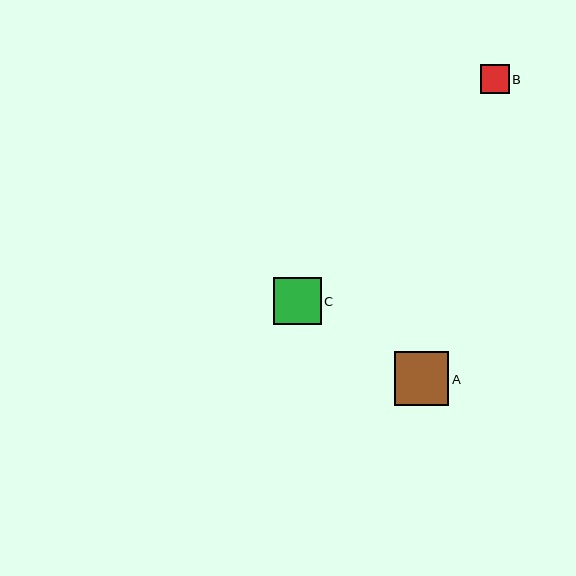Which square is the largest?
Square A is the largest with a size of approximately 54 pixels.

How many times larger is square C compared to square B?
Square C is approximately 1.7 times the size of square B.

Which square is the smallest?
Square B is the smallest with a size of approximately 28 pixels.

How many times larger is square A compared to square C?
Square A is approximately 1.1 times the size of square C.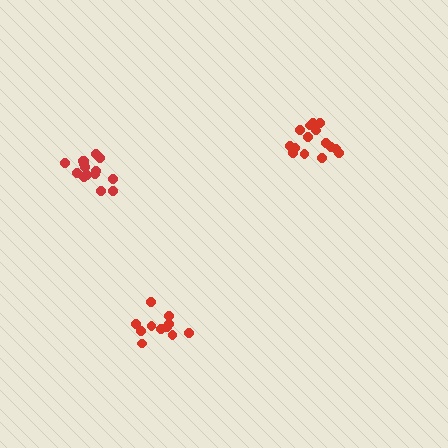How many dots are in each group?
Group 1: 12 dots, Group 2: 16 dots, Group 3: 15 dots (43 total).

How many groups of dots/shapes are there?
There are 3 groups.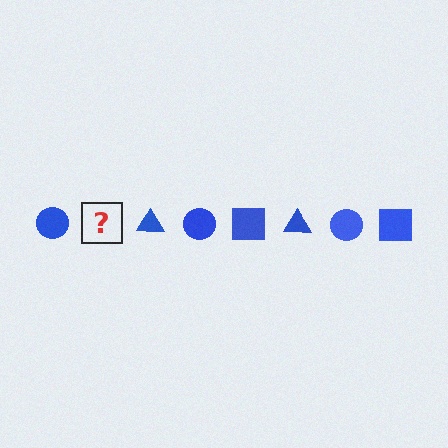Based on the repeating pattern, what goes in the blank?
The blank should be a blue square.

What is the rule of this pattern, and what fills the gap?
The rule is that the pattern cycles through circle, square, triangle shapes in blue. The gap should be filled with a blue square.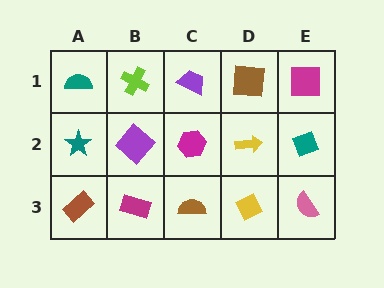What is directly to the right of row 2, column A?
A purple diamond.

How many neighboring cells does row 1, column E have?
2.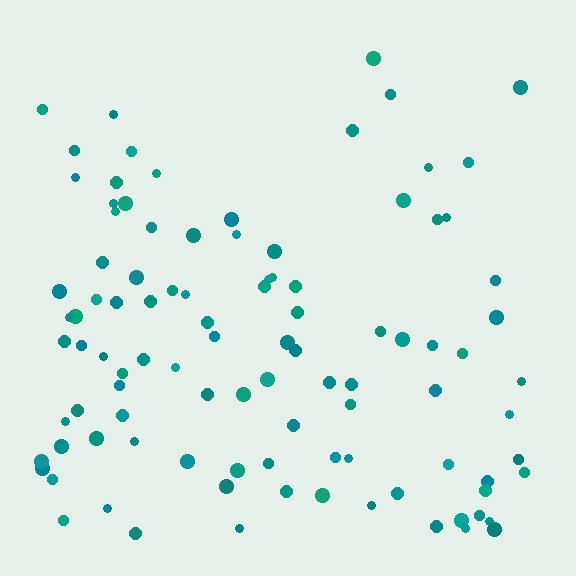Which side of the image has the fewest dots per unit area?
The top.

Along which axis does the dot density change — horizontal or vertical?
Vertical.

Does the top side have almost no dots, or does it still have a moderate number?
Still a moderate number, just noticeably fewer than the bottom.